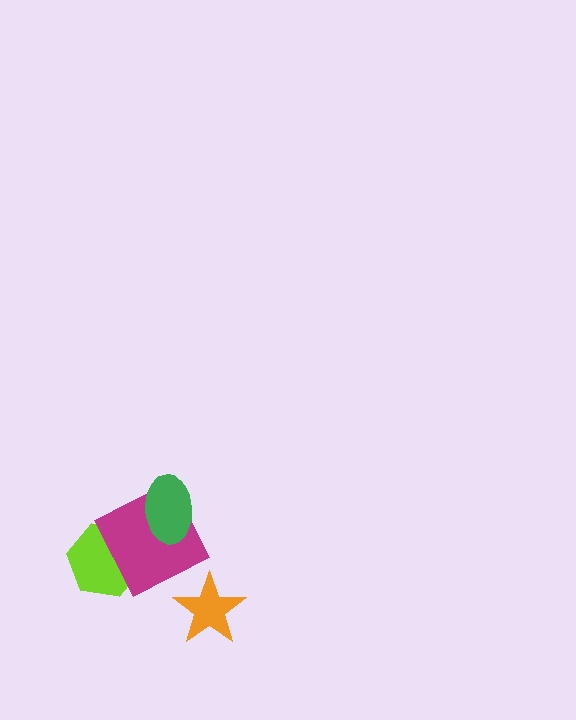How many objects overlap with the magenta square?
2 objects overlap with the magenta square.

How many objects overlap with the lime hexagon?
1 object overlaps with the lime hexagon.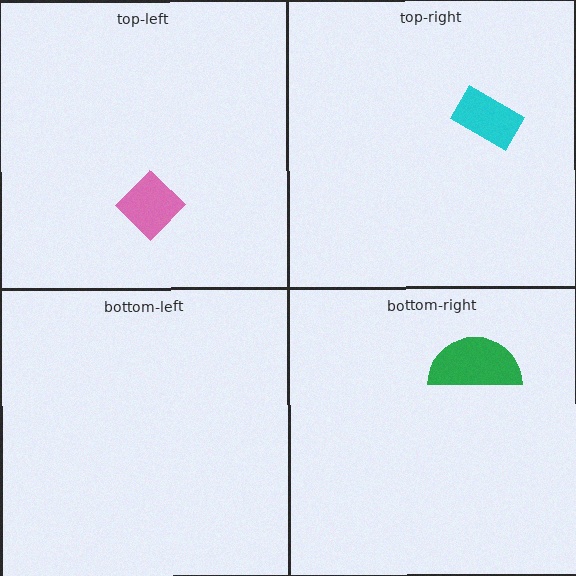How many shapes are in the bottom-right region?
1.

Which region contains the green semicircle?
The bottom-right region.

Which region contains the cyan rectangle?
The top-right region.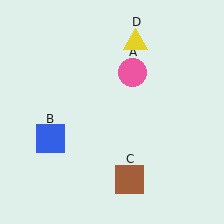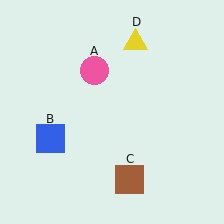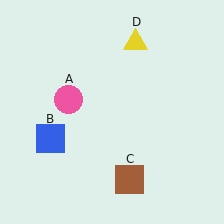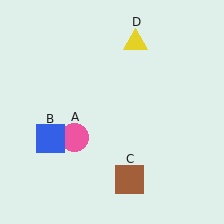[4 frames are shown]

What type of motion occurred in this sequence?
The pink circle (object A) rotated counterclockwise around the center of the scene.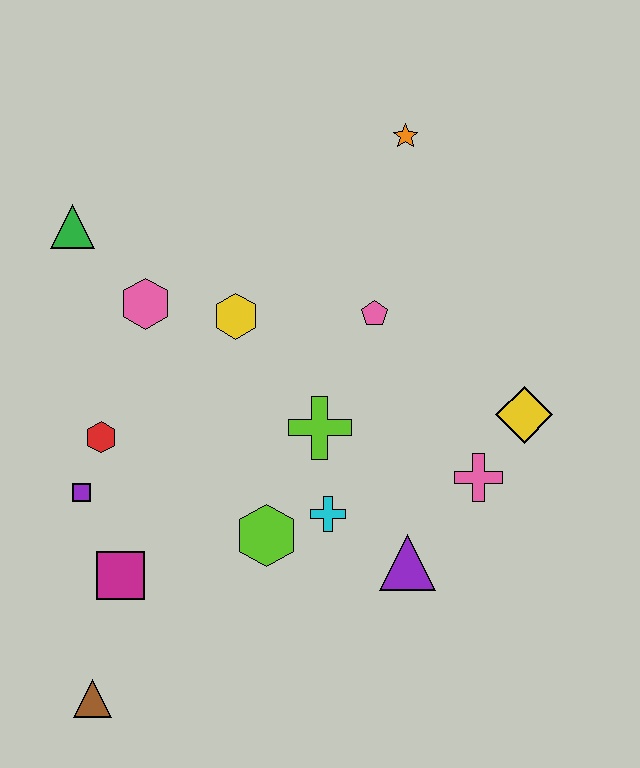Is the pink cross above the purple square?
Yes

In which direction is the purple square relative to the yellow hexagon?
The purple square is below the yellow hexagon.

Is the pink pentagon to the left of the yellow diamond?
Yes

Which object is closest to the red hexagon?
The purple square is closest to the red hexagon.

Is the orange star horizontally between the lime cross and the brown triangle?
No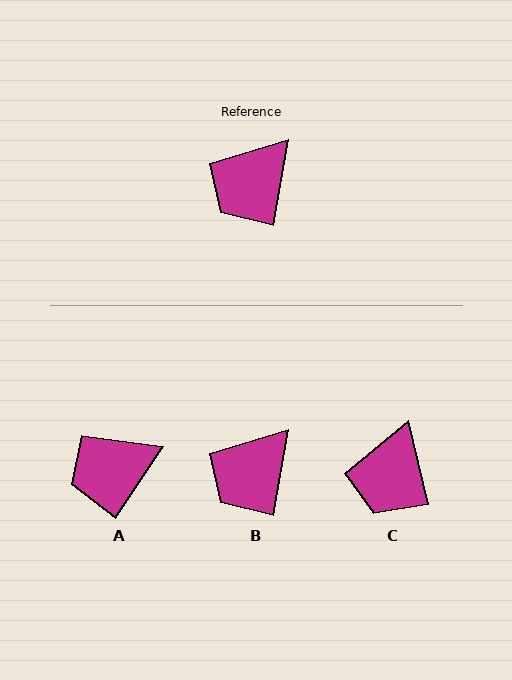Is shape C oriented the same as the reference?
No, it is off by about 23 degrees.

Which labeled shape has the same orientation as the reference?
B.